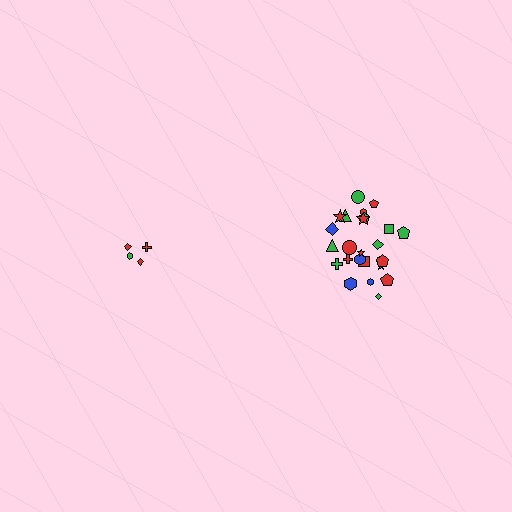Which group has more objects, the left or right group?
The right group.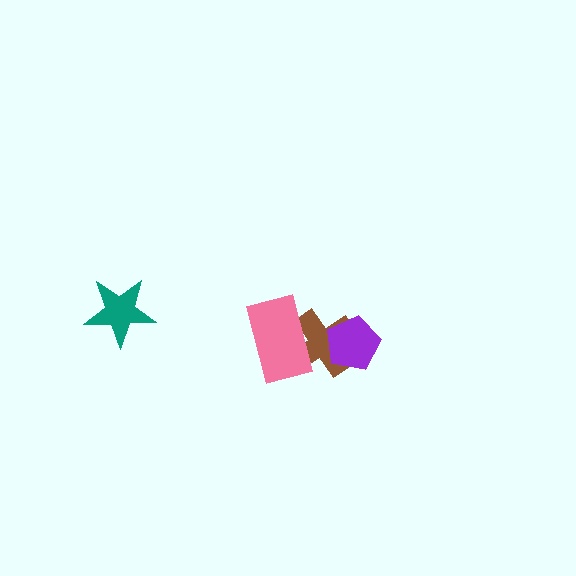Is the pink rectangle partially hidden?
No, no other shape covers it.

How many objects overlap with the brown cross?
2 objects overlap with the brown cross.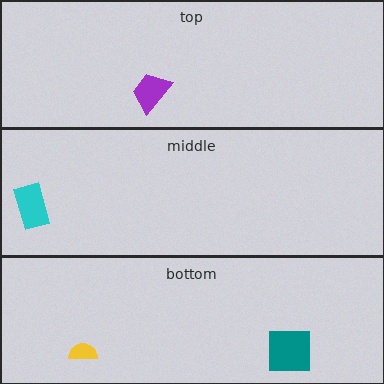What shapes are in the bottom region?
The yellow semicircle, the teal square.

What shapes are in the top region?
The purple trapezoid.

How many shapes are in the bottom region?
2.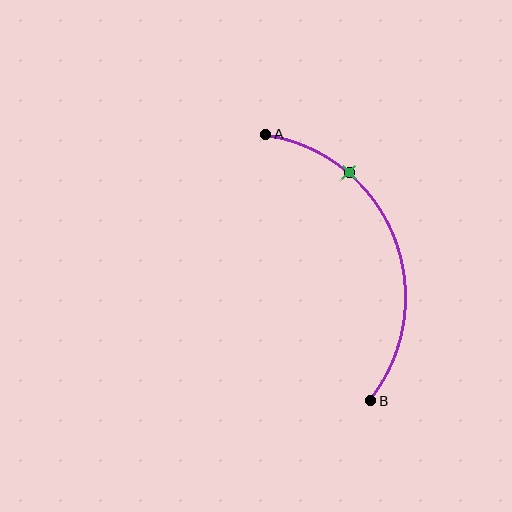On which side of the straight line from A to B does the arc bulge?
The arc bulges to the right of the straight line connecting A and B.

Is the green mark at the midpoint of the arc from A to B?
No. The green mark lies on the arc but is closer to endpoint A. The arc midpoint would be at the point on the curve equidistant along the arc from both A and B.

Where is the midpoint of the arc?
The arc midpoint is the point on the curve farthest from the straight line joining A and B. It sits to the right of that line.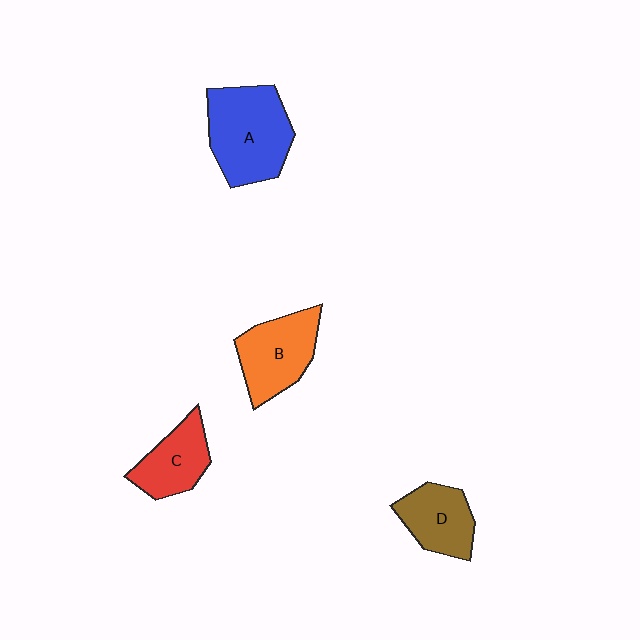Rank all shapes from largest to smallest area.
From largest to smallest: A (blue), B (orange), D (brown), C (red).